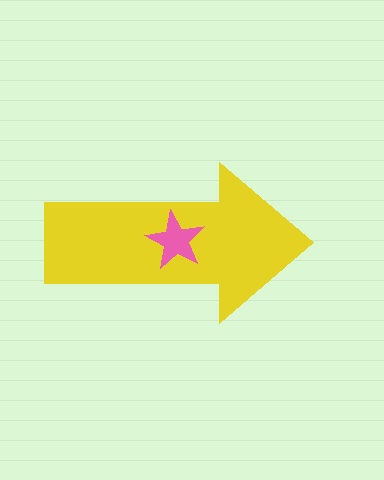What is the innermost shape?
The pink star.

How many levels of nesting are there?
2.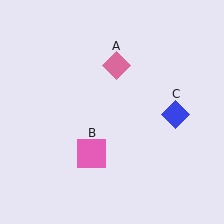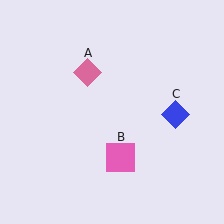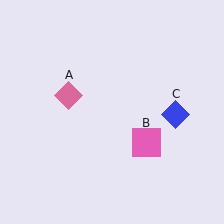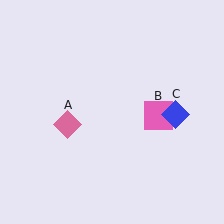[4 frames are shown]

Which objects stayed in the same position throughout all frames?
Blue diamond (object C) remained stationary.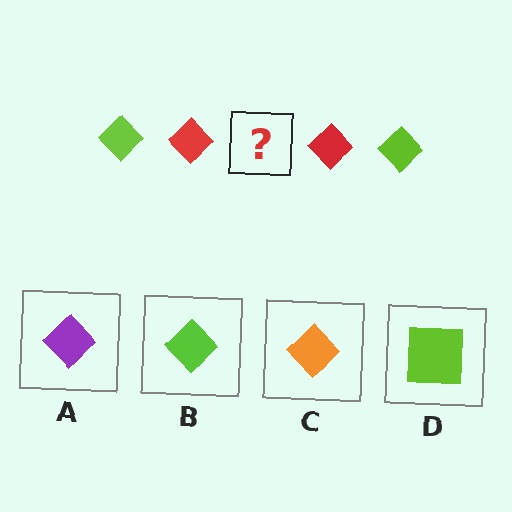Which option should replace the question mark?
Option B.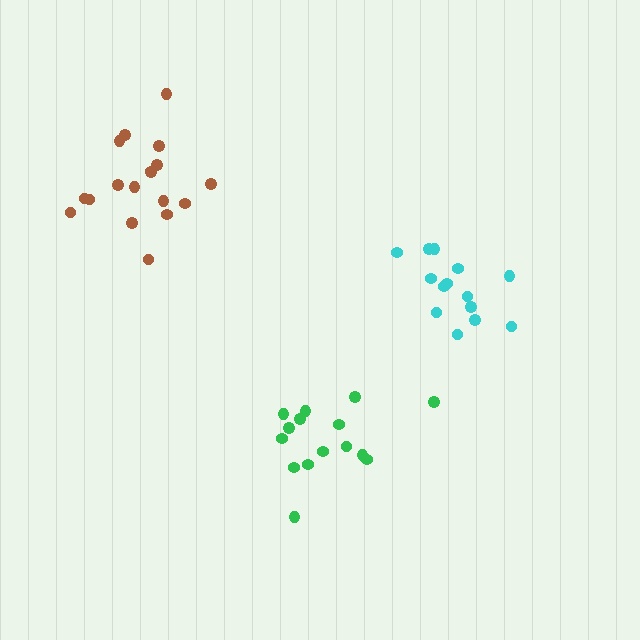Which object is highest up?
The brown cluster is topmost.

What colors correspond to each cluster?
The clusters are colored: brown, cyan, green.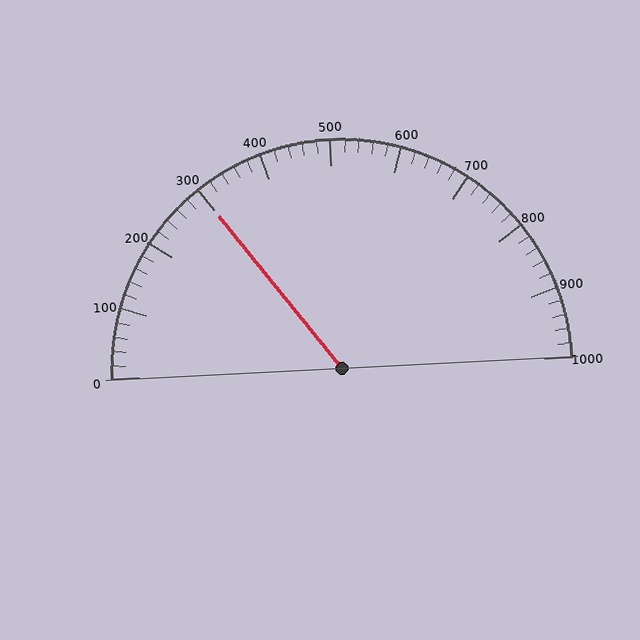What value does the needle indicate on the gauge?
The needle indicates approximately 300.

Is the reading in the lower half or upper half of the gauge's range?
The reading is in the lower half of the range (0 to 1000).